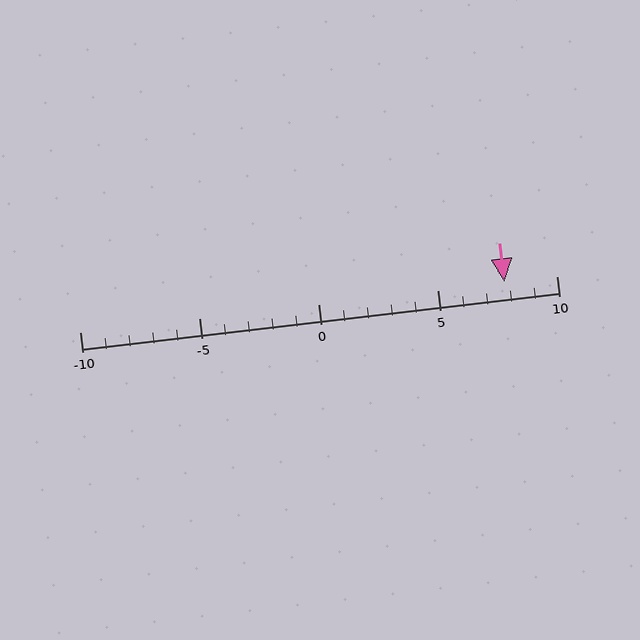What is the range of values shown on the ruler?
The ruler shows values from -10 to 10.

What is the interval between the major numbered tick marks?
The major tick marks are spaced 5 units apart.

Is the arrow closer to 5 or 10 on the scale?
The arrow is closer to 10.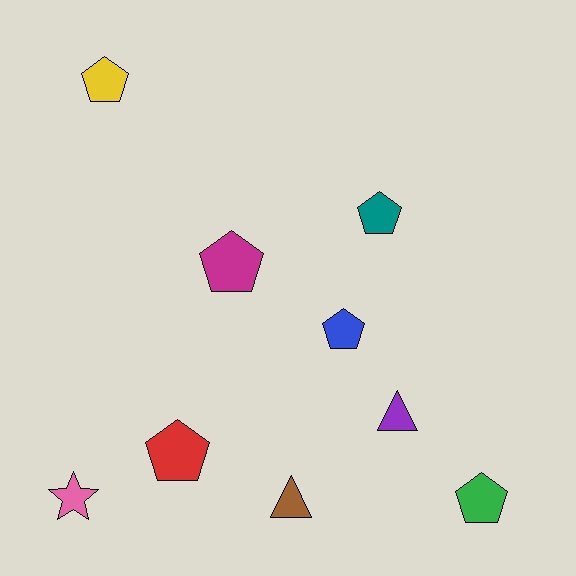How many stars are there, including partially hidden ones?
There is 1 star.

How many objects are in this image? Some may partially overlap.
There are 9 objects.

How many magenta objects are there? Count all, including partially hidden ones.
There is 1 magenta object.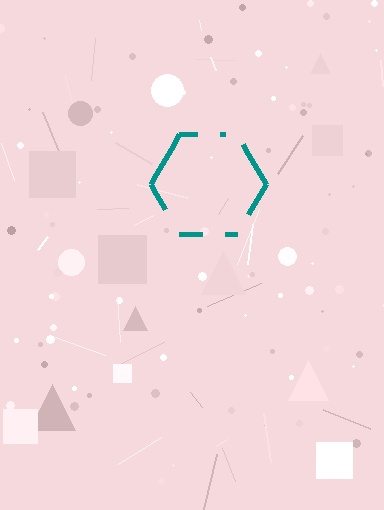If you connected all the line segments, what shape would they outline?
They would outline a hexagon.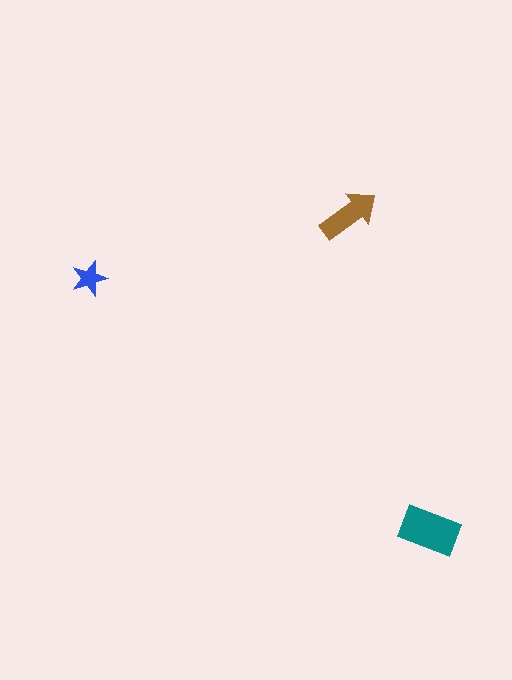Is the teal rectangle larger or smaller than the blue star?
Larger.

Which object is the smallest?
The blue star.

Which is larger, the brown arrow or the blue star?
The brown arrow.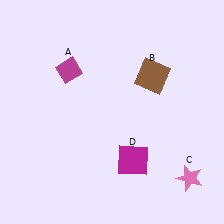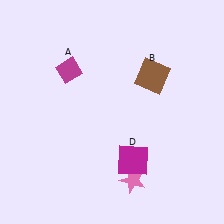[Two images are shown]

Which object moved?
The pink star (C) moved left.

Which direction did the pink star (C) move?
The pink star (C) moved left.